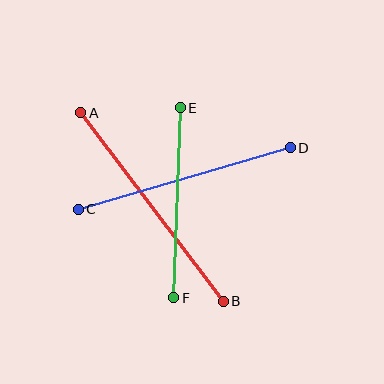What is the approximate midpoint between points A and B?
The midpoint is at approximately (152, 207) pixels.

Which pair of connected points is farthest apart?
Points A and B are farthest apart.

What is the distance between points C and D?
The distance is approximately 221 pixels.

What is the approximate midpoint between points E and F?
The midpoint is at approximately (177, 203) pixels.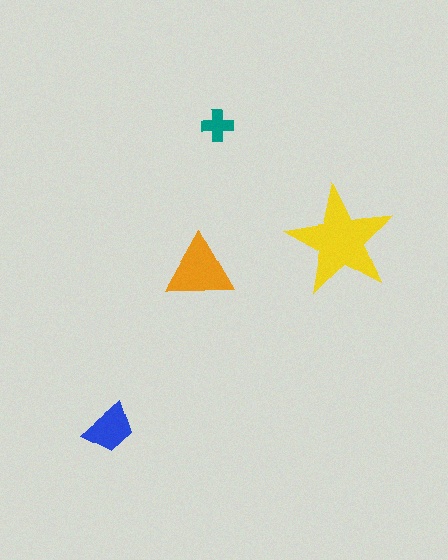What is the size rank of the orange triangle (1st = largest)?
2nd.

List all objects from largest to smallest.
The yellow star, the orange triangle, the blue trapezoid, the teal cross.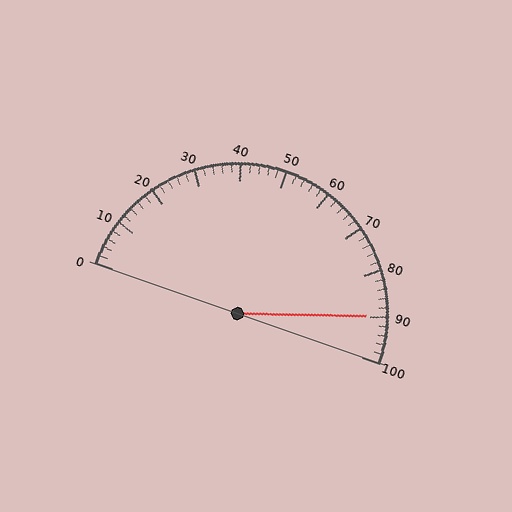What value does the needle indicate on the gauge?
The needle indicates approximately 90.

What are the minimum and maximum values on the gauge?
The gauge ranges from 0 to 100.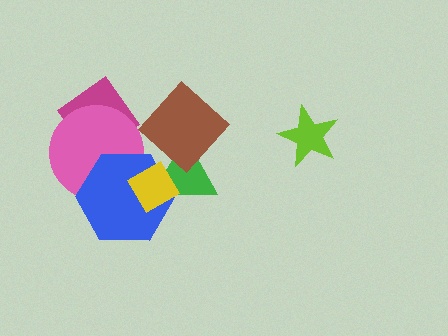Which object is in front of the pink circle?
The blue hexagon is in front of the pink circle.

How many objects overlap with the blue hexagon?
3 objects overlap with the blue hexagon.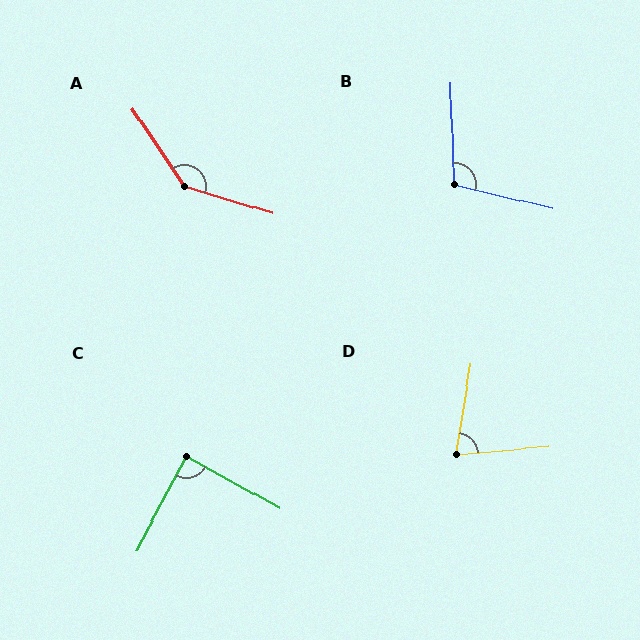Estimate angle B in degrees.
Approximately 105 degrees.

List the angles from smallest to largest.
D (76°), C (89°), B (105°), A (141°).